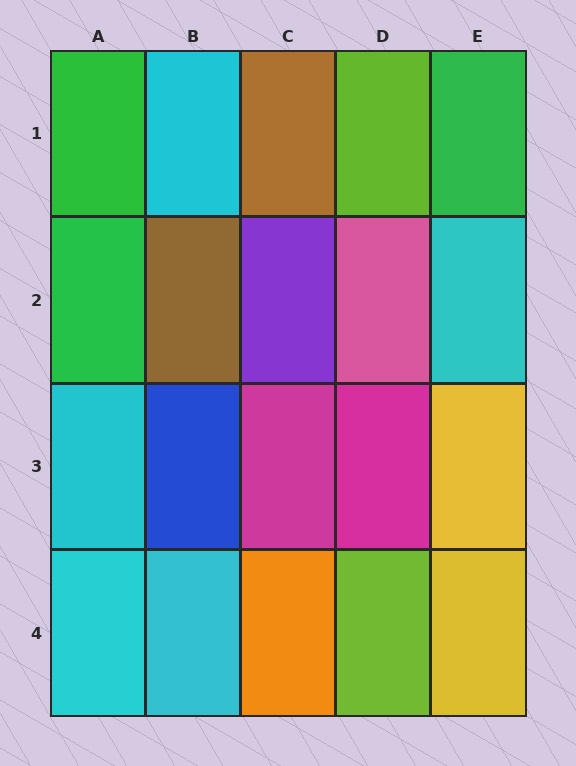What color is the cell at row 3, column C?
Magenta.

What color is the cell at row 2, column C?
Purple.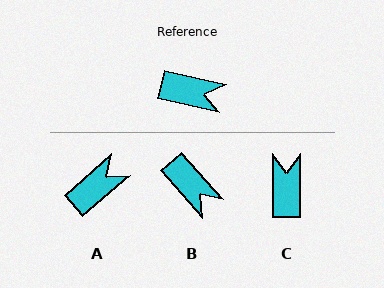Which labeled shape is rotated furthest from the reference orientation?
C, about 103 degrees away.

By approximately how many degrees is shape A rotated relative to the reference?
Approximately 55 degrees counter-clockwise.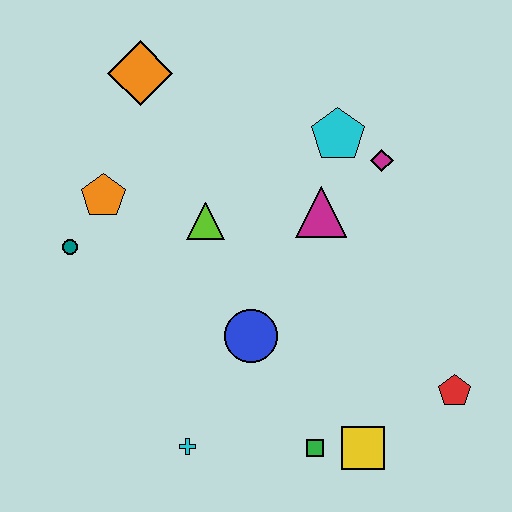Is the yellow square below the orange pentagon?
Yes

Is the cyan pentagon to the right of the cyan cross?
Yes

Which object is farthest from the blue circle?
The orange diamond is farthest from the blue circle.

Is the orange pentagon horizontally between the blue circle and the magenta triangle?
No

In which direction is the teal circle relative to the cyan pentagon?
The teal circle is to the left of the cyan pentagon.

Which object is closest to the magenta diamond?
The cyan pentagon is closest to the magenta diamond.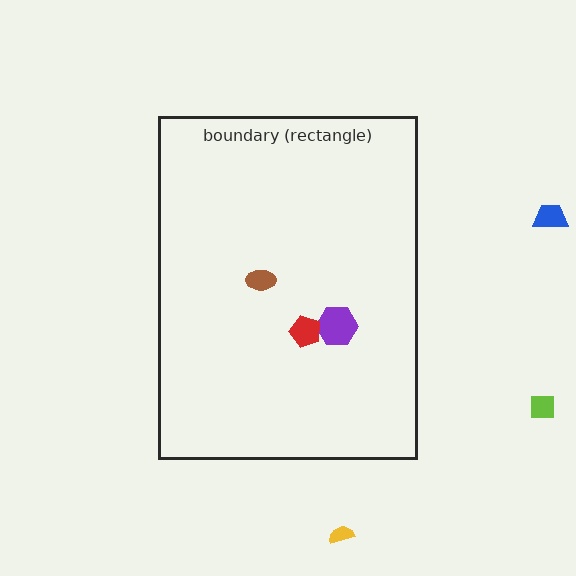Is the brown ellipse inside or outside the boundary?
Inside.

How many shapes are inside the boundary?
3 inside, 3 outside.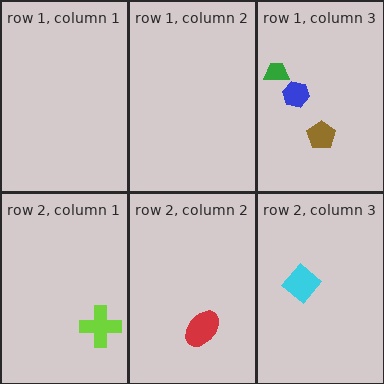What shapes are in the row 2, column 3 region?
The cyan diamond.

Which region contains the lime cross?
The row 2, column 1 region.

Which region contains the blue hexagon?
The row 1, column 3 region.